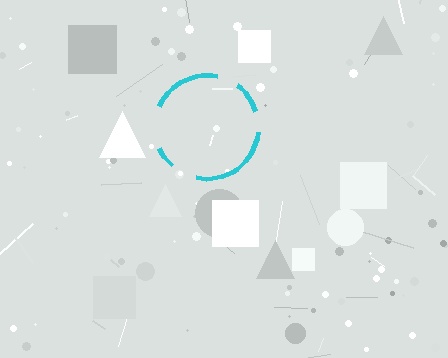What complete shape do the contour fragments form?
The contour fragments form a circle.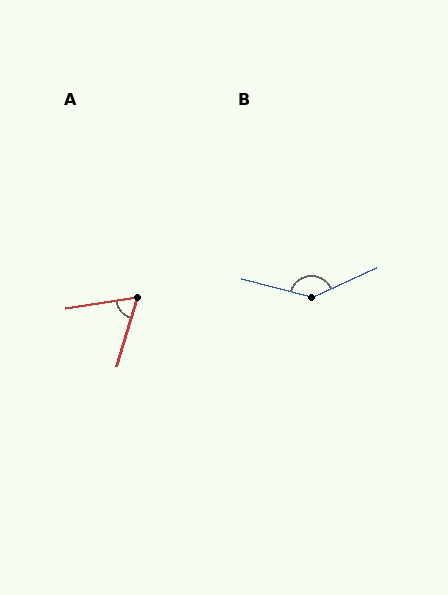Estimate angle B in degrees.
Approximately 141 degrees.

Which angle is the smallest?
A, at approximately 65 degrees.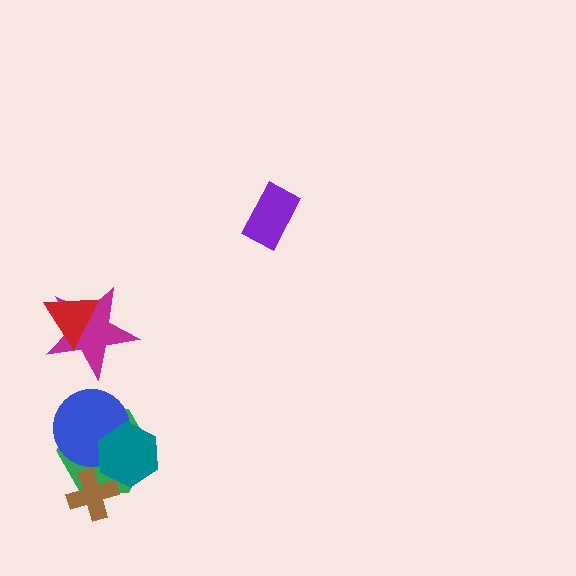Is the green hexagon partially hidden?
Yes, it is partially covered by another shape.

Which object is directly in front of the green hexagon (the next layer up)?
The brown cross is directly in front of the green hexagon.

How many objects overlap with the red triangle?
1 object overlaps with the red triangle.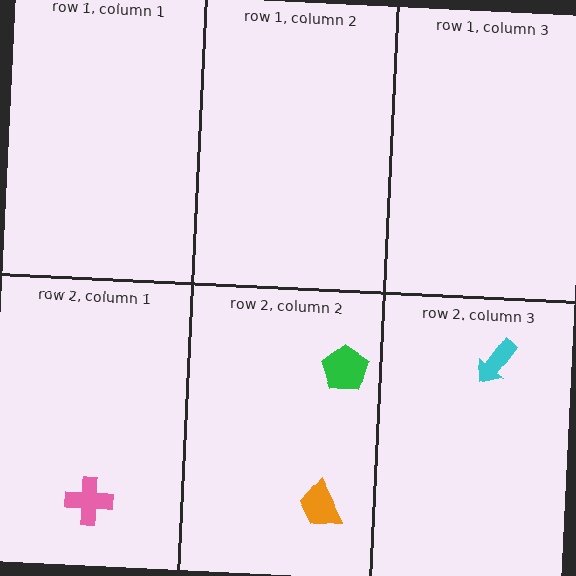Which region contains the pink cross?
The row 2, column 1 region.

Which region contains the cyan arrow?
The row 2, column 3 region.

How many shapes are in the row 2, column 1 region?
1.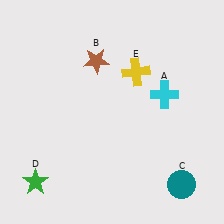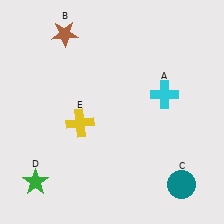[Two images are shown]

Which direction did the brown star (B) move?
The brown star (B) moved left.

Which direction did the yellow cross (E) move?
The yellow cross (E) moved left.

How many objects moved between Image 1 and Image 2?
2 objects moved between the two images.